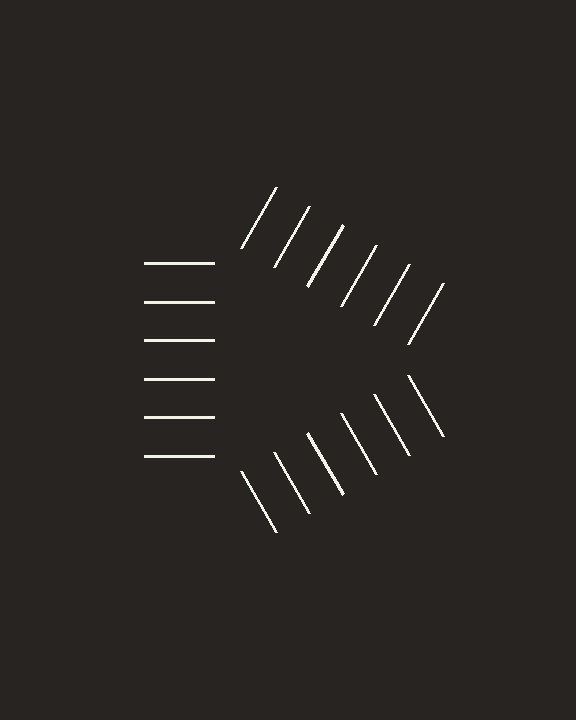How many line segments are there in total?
18 — 6 along each of the 3 edges.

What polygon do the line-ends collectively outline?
An illusory triangle — the line segments terminate on its edges but no continuous stroke is drawn.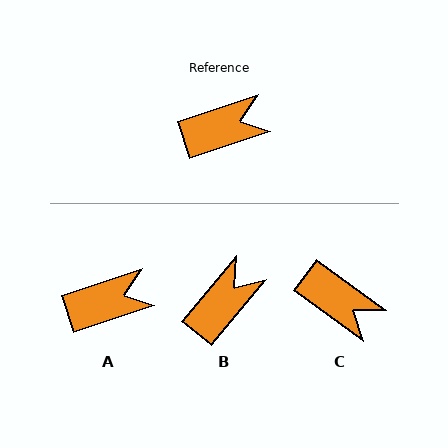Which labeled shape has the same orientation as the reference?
A.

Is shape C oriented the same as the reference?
No, it is off by about 54 degrees.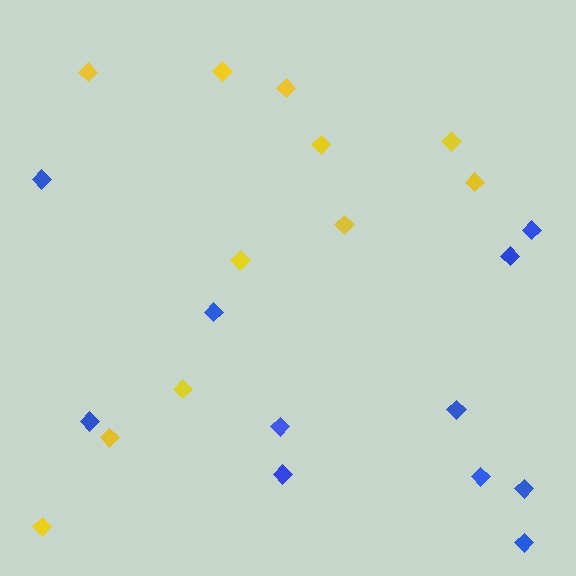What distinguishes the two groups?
There are 2 groups: one group of yellow diamonds (11) and one group of blue diamonds (11).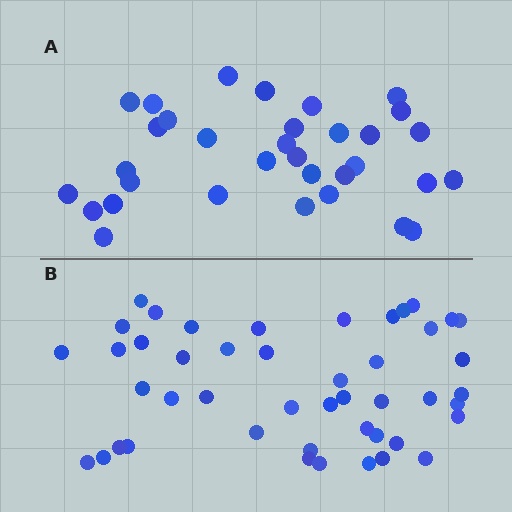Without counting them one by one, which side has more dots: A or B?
Region B (the bottom region) has more dots.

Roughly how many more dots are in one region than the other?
Region B has approximately 15 more dots than region A.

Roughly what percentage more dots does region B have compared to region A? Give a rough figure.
About 40% more.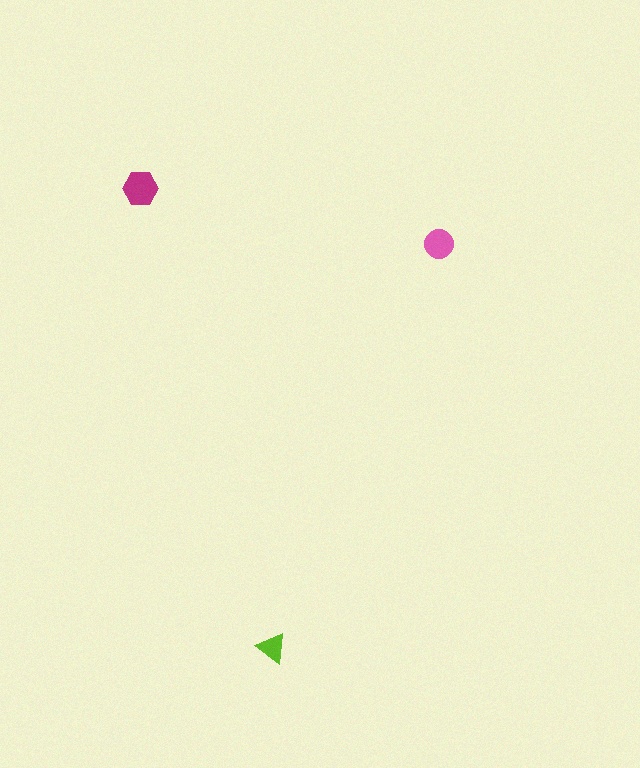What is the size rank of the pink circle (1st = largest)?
2nd.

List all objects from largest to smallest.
The magenta hexagon, the pink circle, the lime triangle.